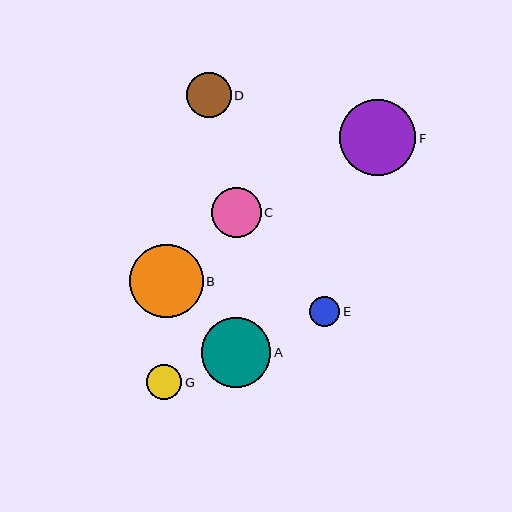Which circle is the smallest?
Circle E is the smallest with a size of approximately 30 pixels.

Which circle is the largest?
Circle F is the largest with a size of approximately 76 pixels.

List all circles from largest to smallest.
From largest to smallest: F, B, A, C, D, G, E.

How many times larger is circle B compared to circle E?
Circle B is approximately 2.4 times the size of circle E.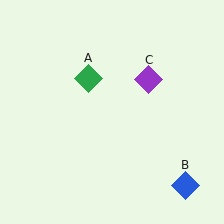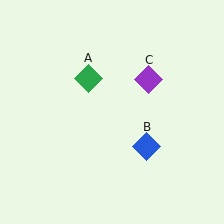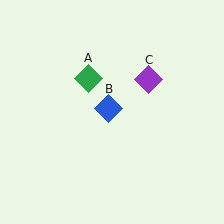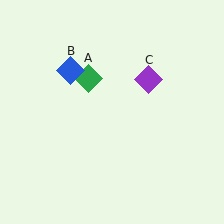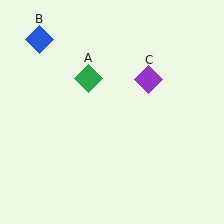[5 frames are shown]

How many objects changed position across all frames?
1 object changed position: blue diamond (object B).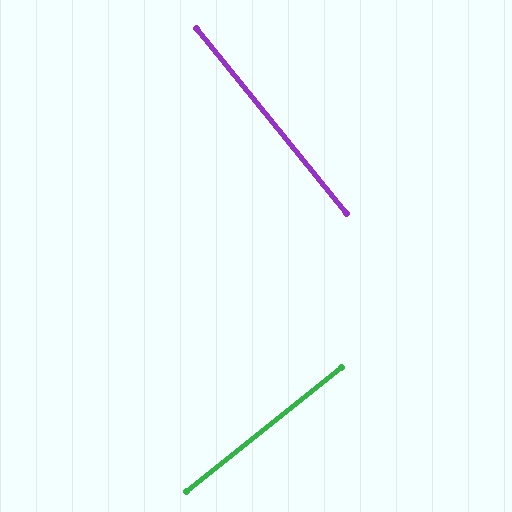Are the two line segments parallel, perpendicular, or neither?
Perpendicular — they meet at approximately 89°.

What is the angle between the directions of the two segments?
Approximately 89 degrees.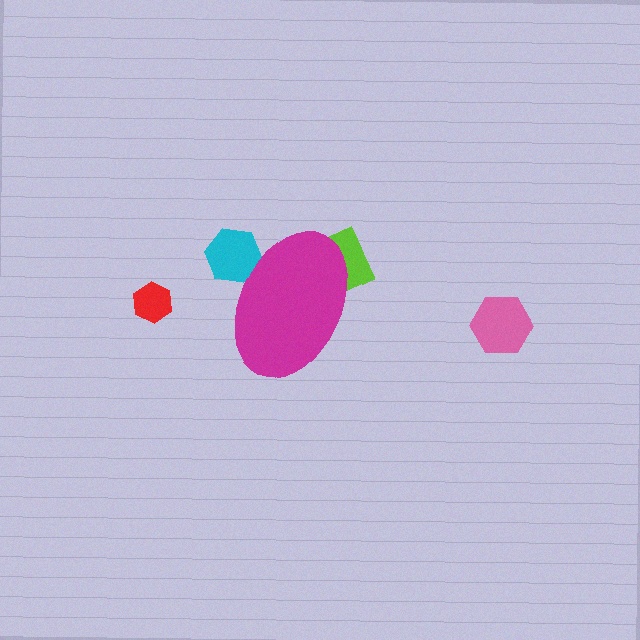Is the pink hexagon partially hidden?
No, the pink hexagon is fully visible.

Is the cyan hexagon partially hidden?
Yes, the cyan hexagon is partially hidden behind the magenta ellipse.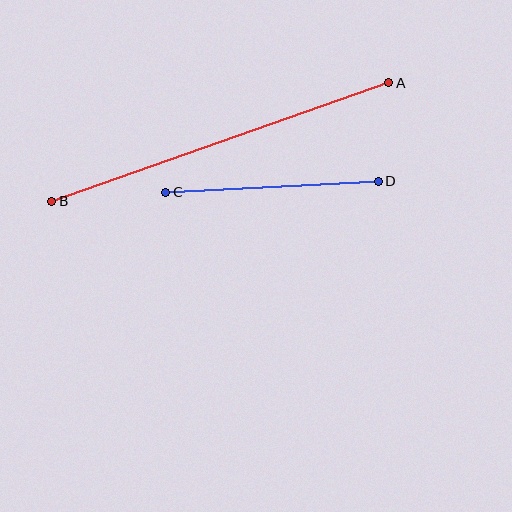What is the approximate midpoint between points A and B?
The midpoint is at approximately (220, 142) pixels.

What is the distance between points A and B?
The distance is approximately 357 pixels.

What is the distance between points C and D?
The distance is approximately 213 pixels.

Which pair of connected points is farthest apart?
Points A and B are farthest apart.